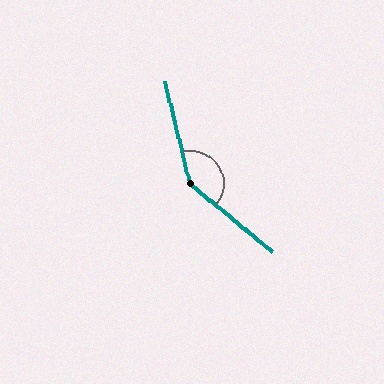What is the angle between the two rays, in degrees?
Approximately 144 degrees.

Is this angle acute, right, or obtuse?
It is obtuse.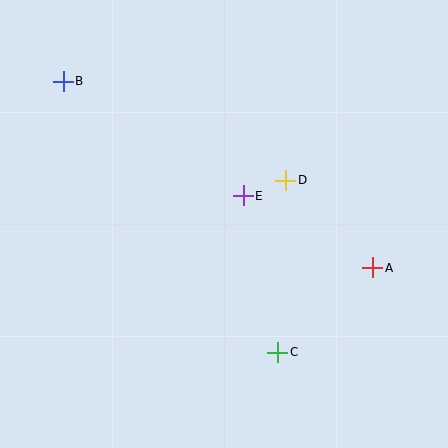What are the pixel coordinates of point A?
Point A is at (373, 268).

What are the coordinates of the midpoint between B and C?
The midpoint between B and C is at (171, 217).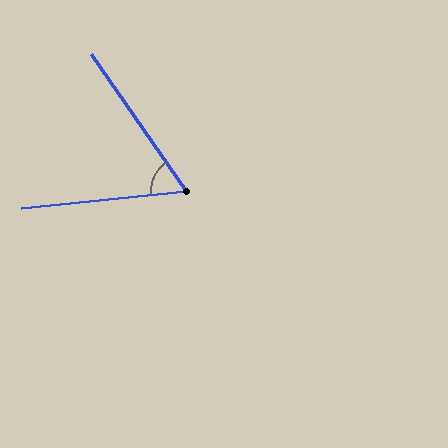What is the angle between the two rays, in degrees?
Approximately 61 degrees.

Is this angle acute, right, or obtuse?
It is acute.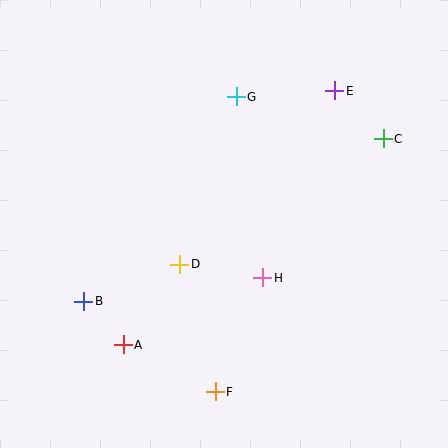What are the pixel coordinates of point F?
Point F is at (215, 392).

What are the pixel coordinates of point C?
Point C is at (383, 139).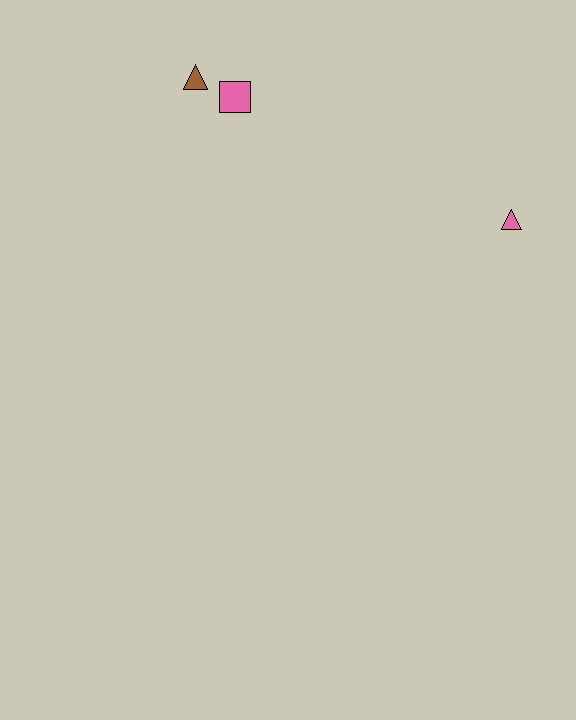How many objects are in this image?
There are 3 objects.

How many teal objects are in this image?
There are no teal objects.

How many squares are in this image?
There is 1 square.